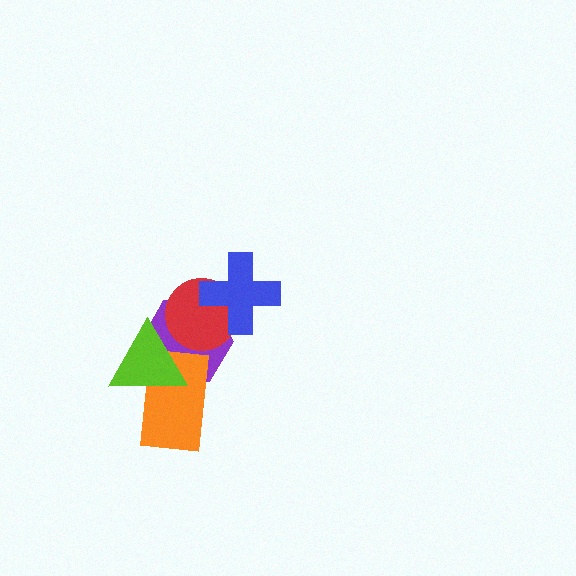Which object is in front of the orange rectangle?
The lime triangle is in front of the orange rectangle.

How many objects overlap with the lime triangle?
3 objects overlap with the lime triangle.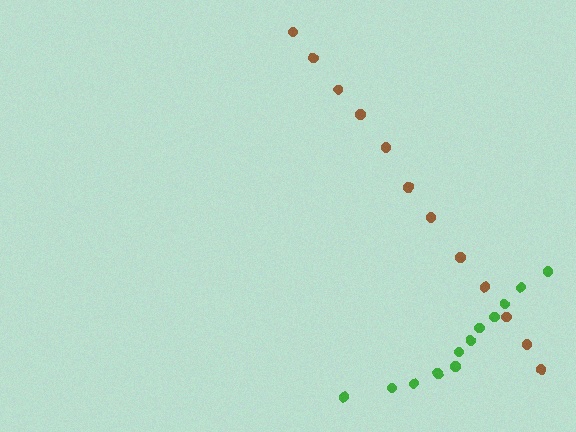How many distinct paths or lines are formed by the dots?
There are 2 distinct paths.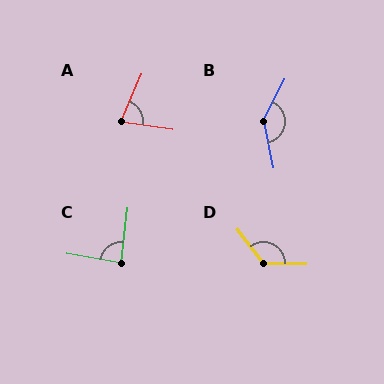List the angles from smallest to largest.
A (75°), C (87°), D (129°), B (141°).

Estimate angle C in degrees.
Approximately 87 degrees.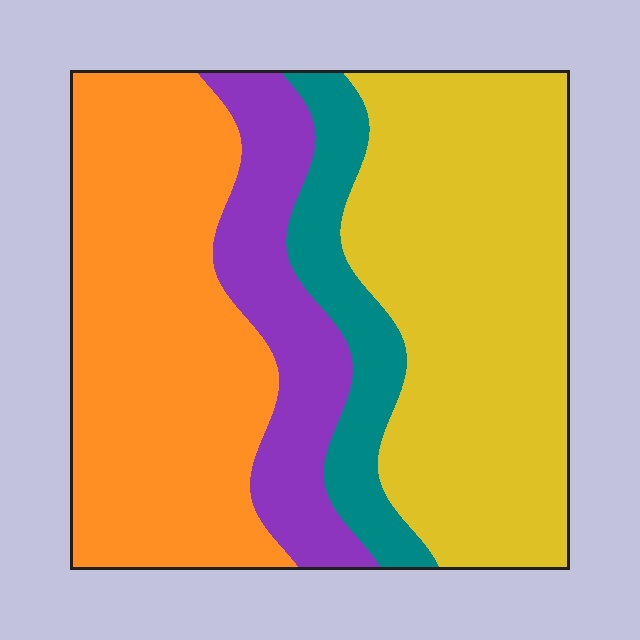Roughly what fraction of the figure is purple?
Purple takes up about one sixth (1/6) of the figure.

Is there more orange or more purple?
Orange.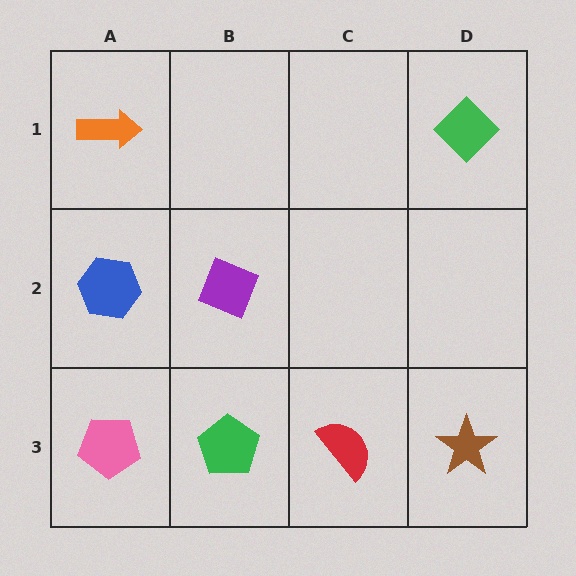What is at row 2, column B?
A purple diamond.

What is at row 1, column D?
A green diamond.